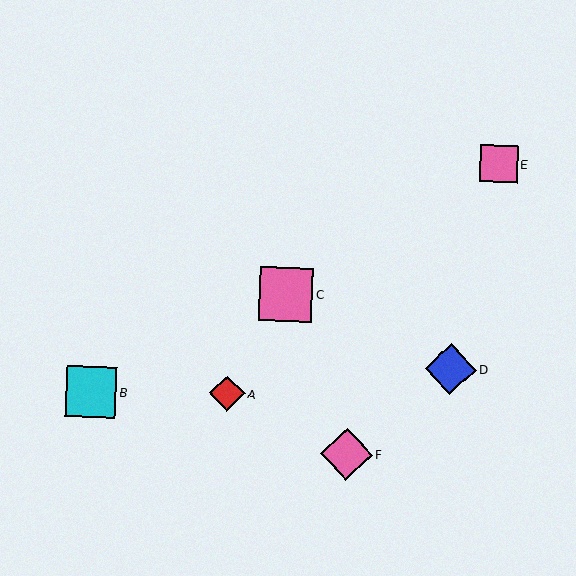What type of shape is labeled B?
Shape B is a cyan square.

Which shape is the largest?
The pink square (labeled C) is the largest.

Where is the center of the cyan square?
The center of the cyan square is at (91, 392).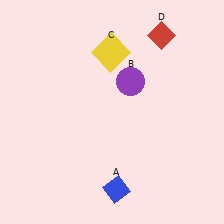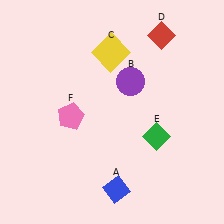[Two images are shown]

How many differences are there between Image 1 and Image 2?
There are 2 differences between the two images.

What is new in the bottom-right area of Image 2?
A green diamond (E) was added in the bottom-right area of Image 2.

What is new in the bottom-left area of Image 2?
A pink pentagon (F) was added in the bottom-left area of Image 2.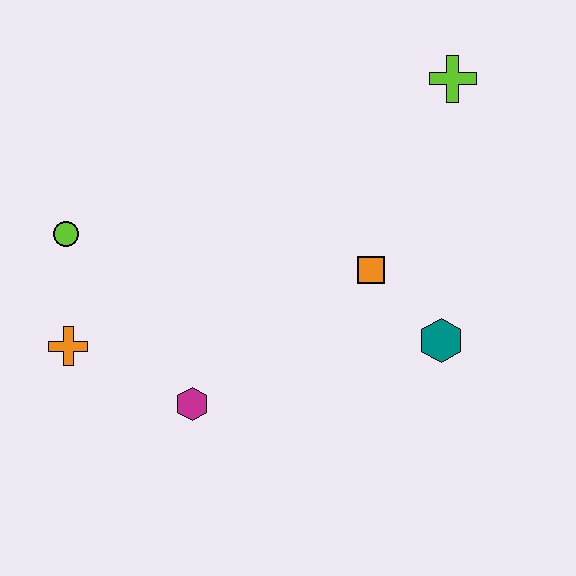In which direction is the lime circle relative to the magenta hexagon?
The lime circle is above the magenta hexagon.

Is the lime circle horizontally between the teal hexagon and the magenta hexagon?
No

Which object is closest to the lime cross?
The orange square is closest to the lime cross.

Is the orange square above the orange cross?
Yes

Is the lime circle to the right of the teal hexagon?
No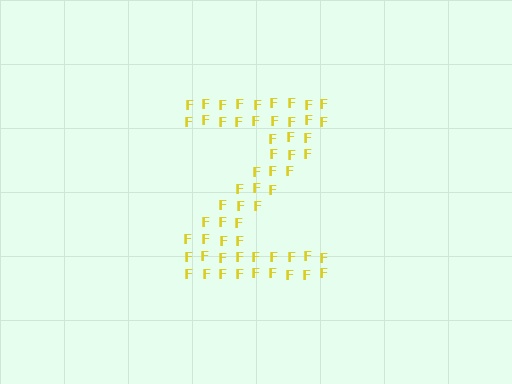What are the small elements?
The small elements are letter F's.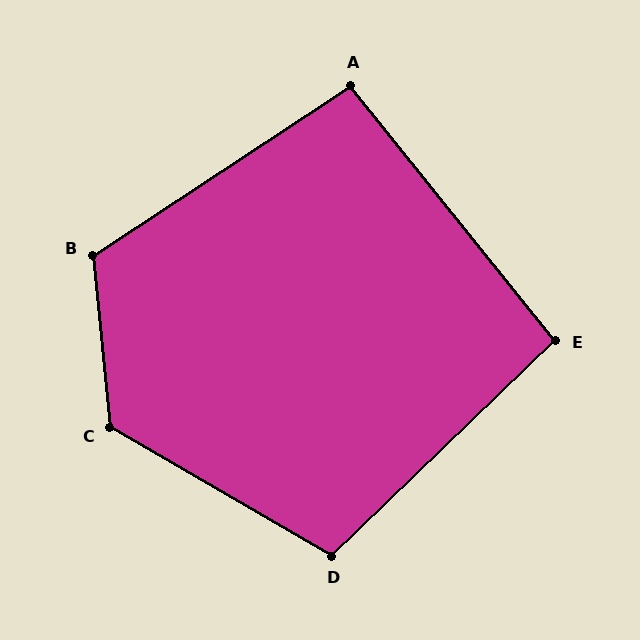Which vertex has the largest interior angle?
C, at approximately 126 degrees.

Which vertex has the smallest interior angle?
E, at approximately 95 degrees.